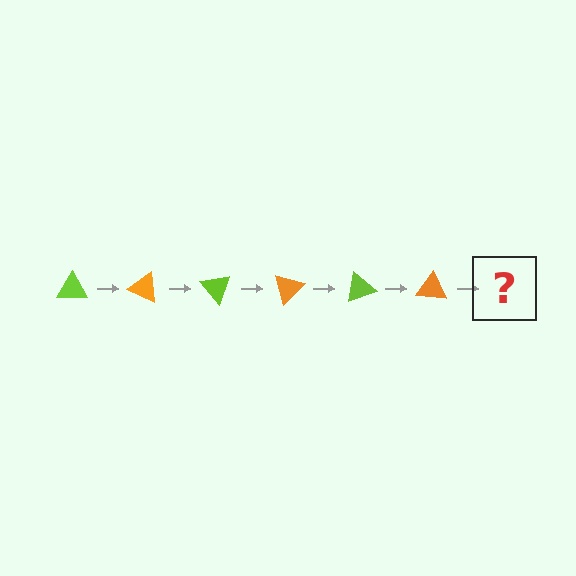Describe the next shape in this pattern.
It should be a lime triangle, rotated 150 degrees from the start.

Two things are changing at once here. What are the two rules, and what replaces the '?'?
The two rules are that it rotates 25 degrees each step and the color cycles through lime and orange. The '?' should be a lime triangle, rotated 150 degrees from the start.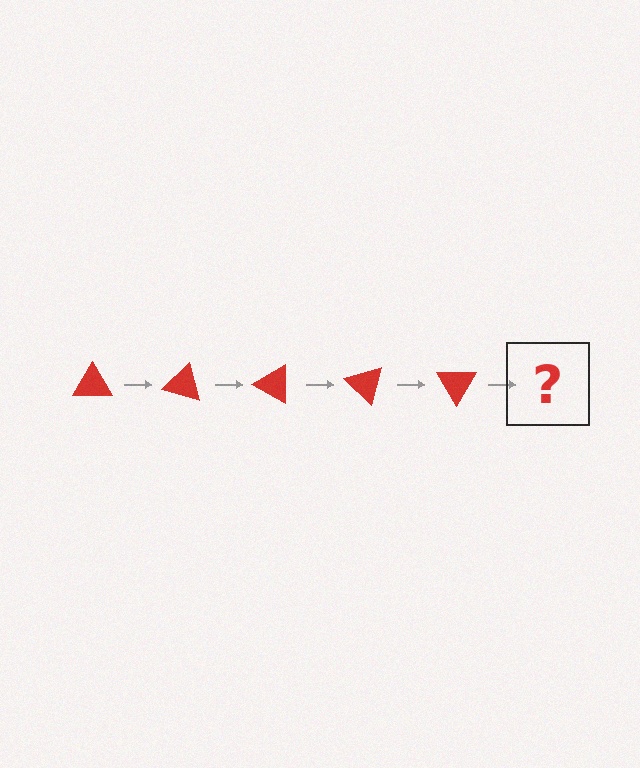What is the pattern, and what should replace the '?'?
The pattern is that the triangle rotates 15 degrees each step. The '?' should be a red triangle rotated 75 degrees.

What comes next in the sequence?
The next element should be a red triangle rotated 75 degrees.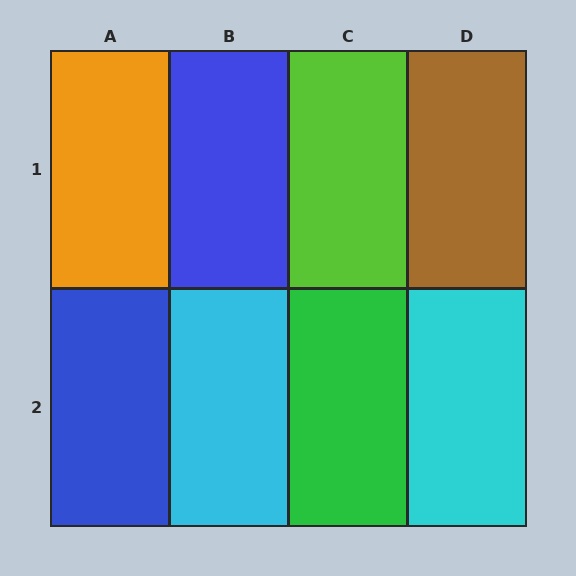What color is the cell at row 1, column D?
Brown.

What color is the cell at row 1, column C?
Lime.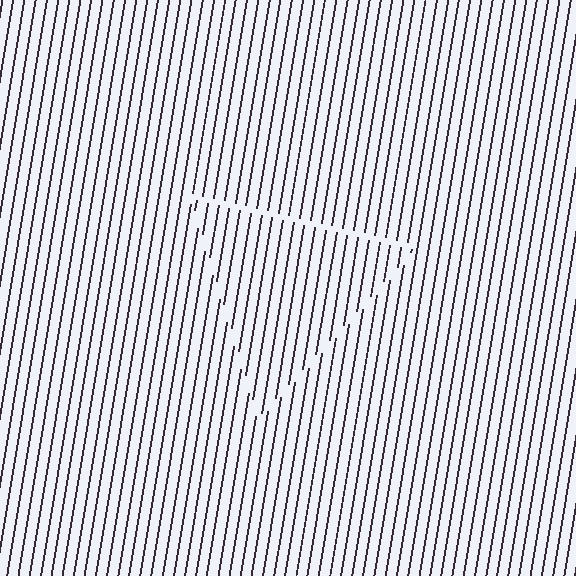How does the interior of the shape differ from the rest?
The interior of the shape contains the same grating, shifted by half a period — the contour is defined by the phase discontinuity where line-ends from the inner and outer gratings abut.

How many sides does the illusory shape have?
3 sides — the line-ends trace a triangle.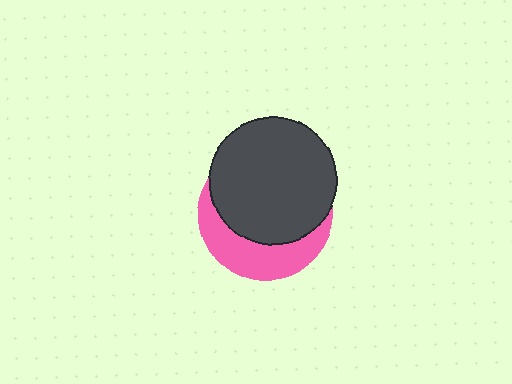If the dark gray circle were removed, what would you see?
You would see the complete pink circle.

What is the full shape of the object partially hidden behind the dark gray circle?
The partially hidden object is a pink circle.